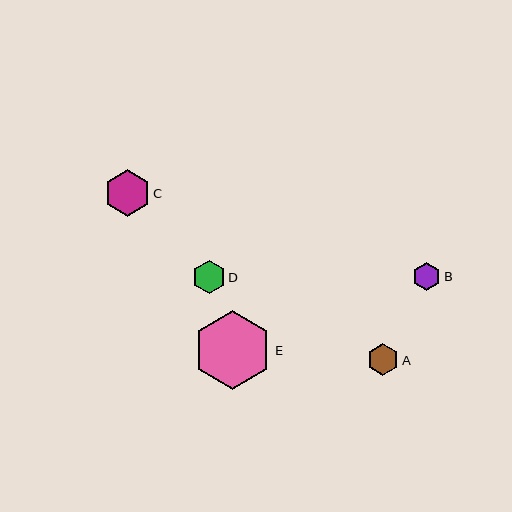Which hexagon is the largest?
Hexagon E is the largest with a size of approximately 78 pixels.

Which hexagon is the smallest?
Hexagon B is the smallest with a size of approximately 27 pixels.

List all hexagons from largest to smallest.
From largest to smallest: E, C, D, A, B.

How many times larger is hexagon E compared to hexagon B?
Hexagon E is approximately 2.9 times the size of hexagon B.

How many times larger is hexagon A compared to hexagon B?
Hexagon A is approximately 1.2 times the size of hexagon B.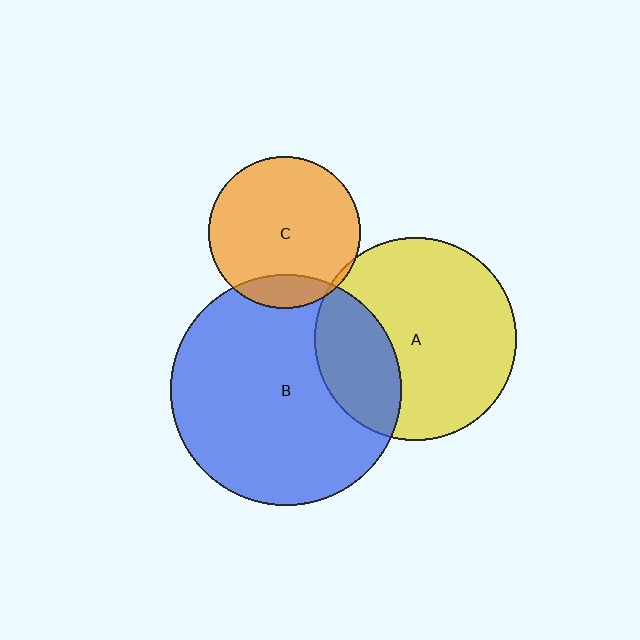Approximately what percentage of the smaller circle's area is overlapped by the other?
Approximately 15%.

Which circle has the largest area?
Circle B (blue).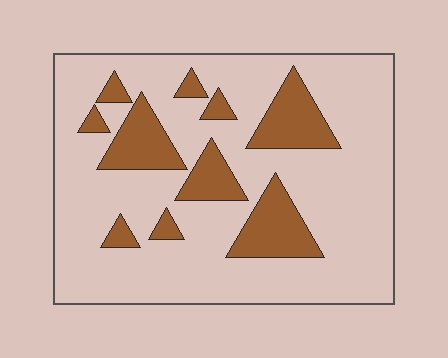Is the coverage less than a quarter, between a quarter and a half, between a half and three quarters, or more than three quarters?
Less than a quarter.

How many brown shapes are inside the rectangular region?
10.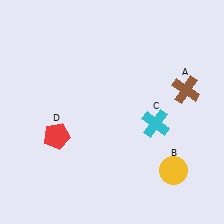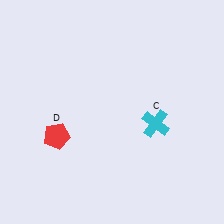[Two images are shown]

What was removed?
The yellow circle (B), the brown cross (A) were removed in Image 2.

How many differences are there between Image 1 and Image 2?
There are 2 differences between the two images.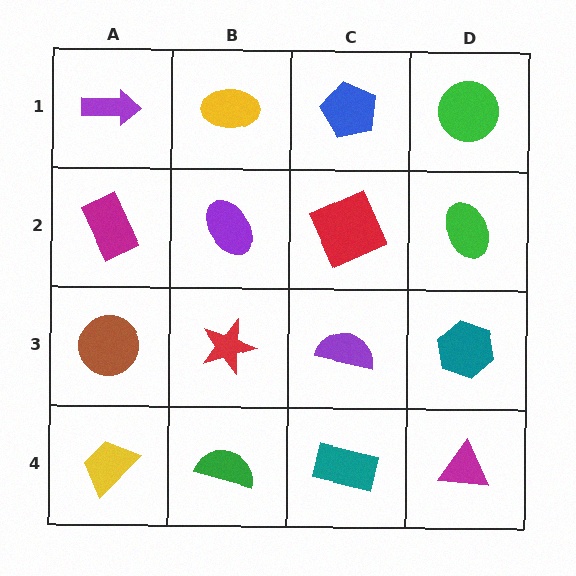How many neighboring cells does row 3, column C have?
4.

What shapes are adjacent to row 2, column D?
A green circle (row 1, column D), a teal hexagon (row 3, column D), a red square (row 2, column C).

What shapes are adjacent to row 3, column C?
A red square (row 2, column C), a teal rectangle (row 4, column C), a red star (row 3, column B), a teal hexagon (row 3, column D).